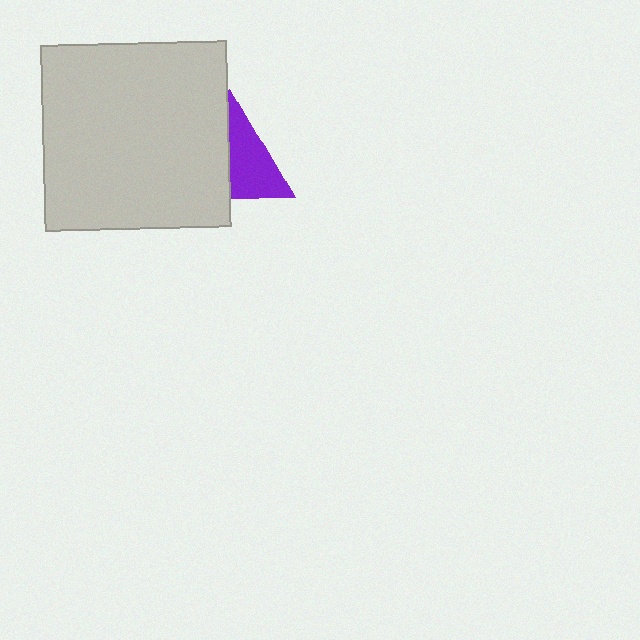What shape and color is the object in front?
The object in front is a light gray square.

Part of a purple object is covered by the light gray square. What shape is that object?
It is a triangle.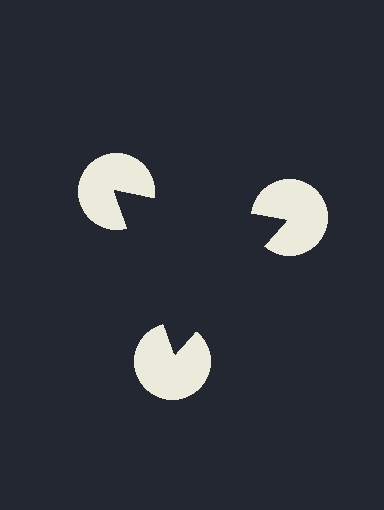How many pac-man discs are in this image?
There are 3 — one at each vertex of the illusory triangle.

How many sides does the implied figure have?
3 sides.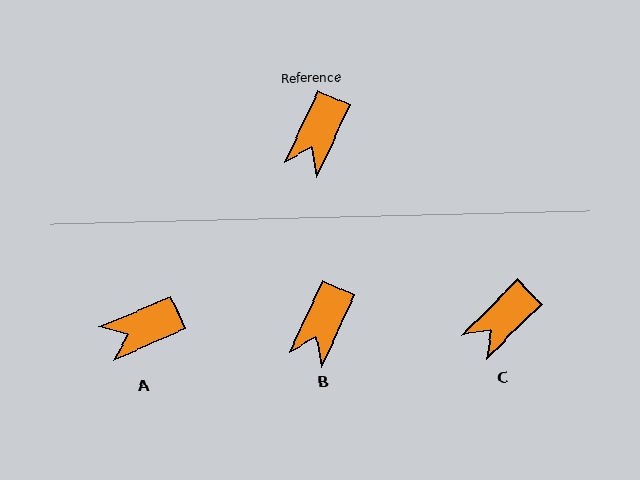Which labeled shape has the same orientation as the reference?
B.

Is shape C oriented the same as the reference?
No, it is off by about 21 degrees.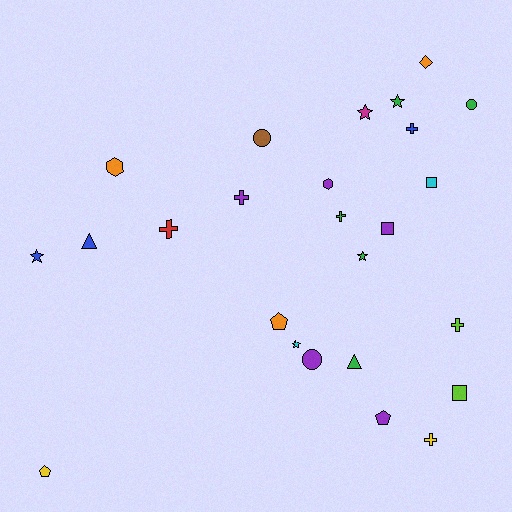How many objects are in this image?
There are 25 objects.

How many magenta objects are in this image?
There is 1 magenta object.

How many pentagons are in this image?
There are 3 pentagons.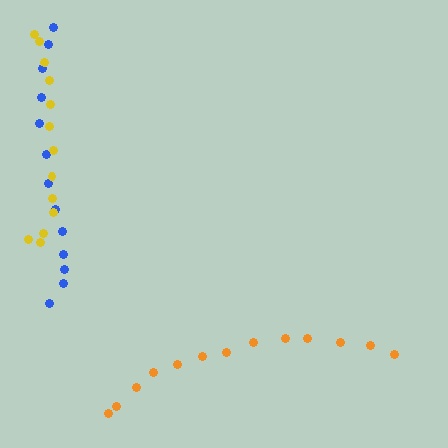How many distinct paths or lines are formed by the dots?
There are 3 distinct paths.